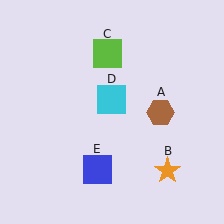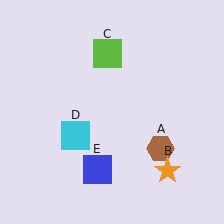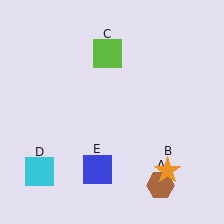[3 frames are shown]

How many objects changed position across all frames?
2 objects changed position: brown hexagon (object A), cyan square (object D).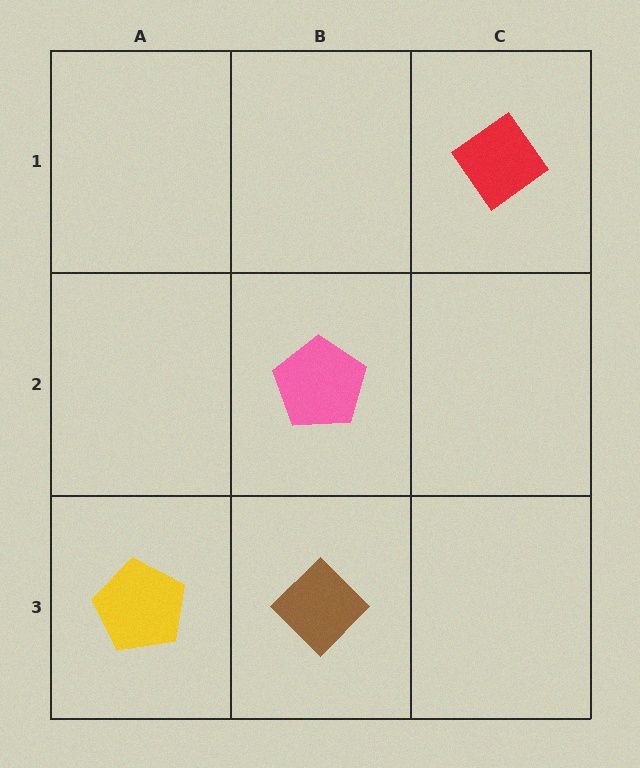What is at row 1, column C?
A red diamond.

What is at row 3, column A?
A yellow pentagon.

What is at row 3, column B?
A brown diamond.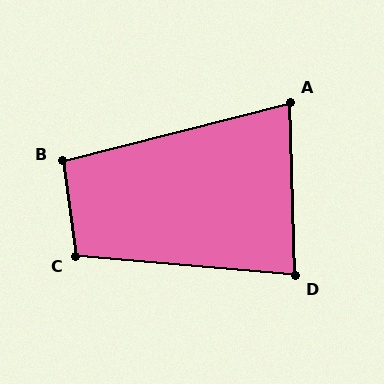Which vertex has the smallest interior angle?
A, at approximately 77 degrees.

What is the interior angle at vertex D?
Approximately 83 degrees (acute).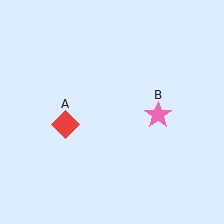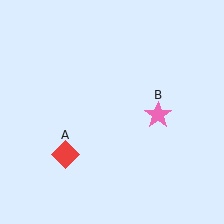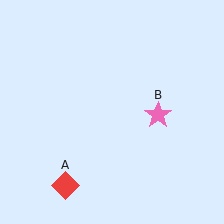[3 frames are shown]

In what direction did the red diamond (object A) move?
The red diamond (object A) moved down.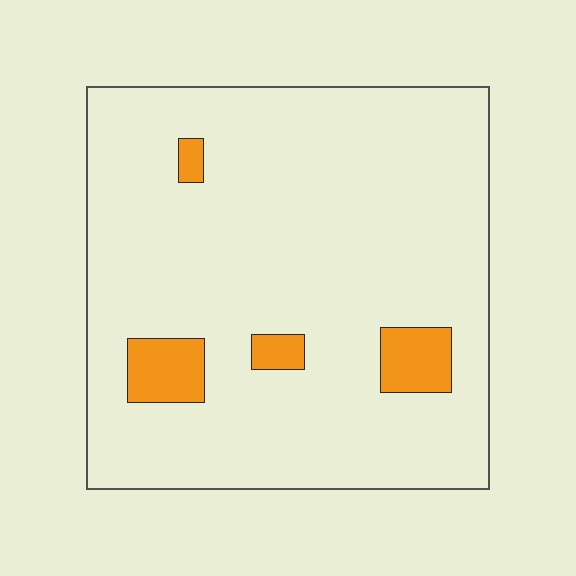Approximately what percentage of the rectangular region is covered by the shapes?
Approximately 10%.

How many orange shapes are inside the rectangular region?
4.